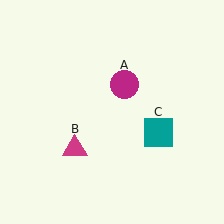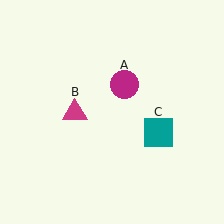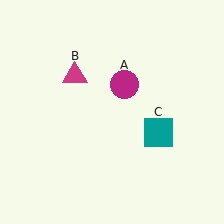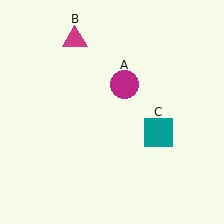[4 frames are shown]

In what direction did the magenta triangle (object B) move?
The magenta triangle (object B) moved up.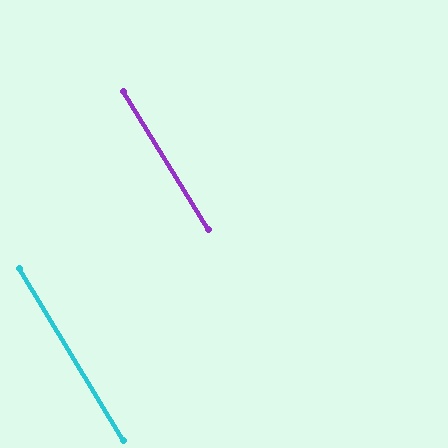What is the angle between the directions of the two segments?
Approximately 1 degree.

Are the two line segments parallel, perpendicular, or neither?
Parallel — their directions differ by only 0.6°.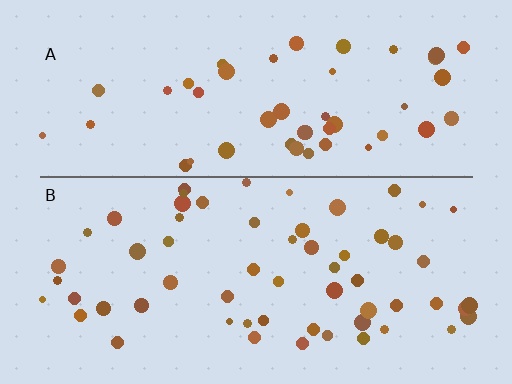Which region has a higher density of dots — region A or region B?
B (the bottom).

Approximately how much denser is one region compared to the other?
Approximately 1.2× — region B over region A.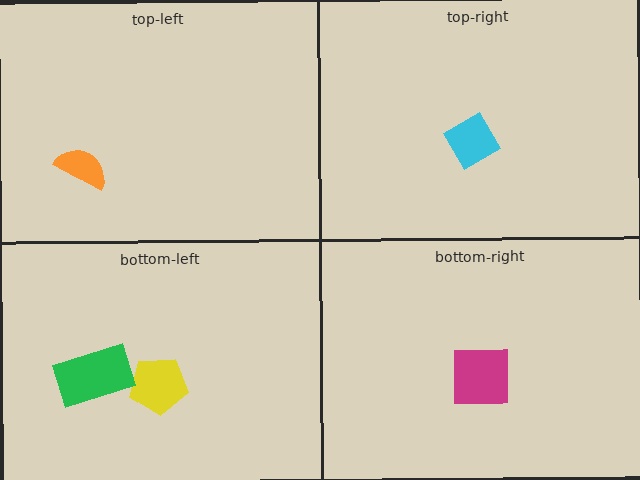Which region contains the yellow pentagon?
The bottom-left region.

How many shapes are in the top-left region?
1.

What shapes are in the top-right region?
The cyan diamond.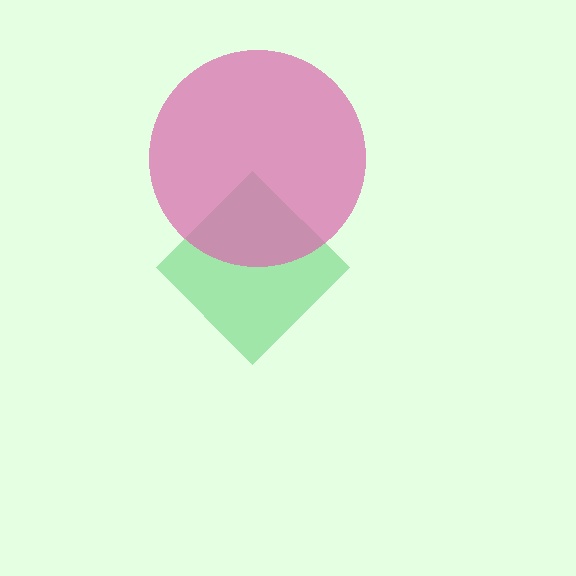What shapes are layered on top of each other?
The layered shapes are: a green diamond, a pink circle.